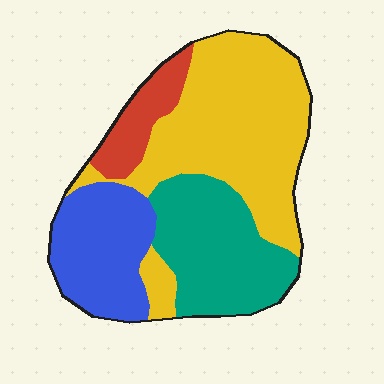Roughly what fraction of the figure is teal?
Teal covers around 25% of the figure.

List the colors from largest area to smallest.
From largest to smallest: yellow, teal, blue, red.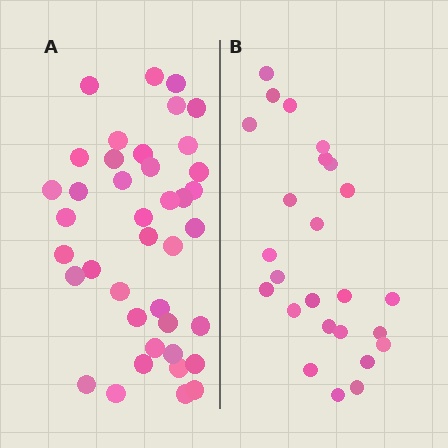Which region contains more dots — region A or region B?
Region A (the left region) has more dots.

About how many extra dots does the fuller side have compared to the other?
Region A has approximately 15 more dots than region B.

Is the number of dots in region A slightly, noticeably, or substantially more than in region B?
Region A has substantially more. The ratio is roughly 1.6 to 1.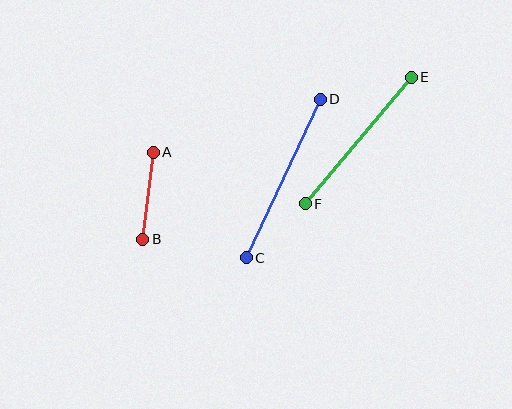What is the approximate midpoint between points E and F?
The midpoint is at approximately (358, 140) pixels.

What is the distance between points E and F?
The distance is approximately 165 pixels.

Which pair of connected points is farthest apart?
Points C and D are farthest apart.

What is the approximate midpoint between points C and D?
The midpoint is at approximately (283, 178) pixels.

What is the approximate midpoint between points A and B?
The midpoint is at approximately (148, 196) pixels.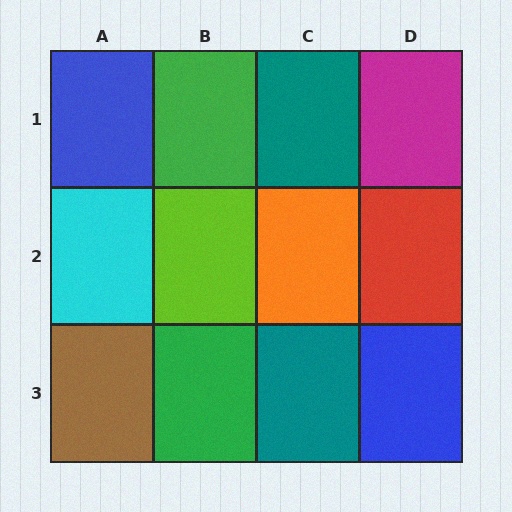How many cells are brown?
1 cell is brown.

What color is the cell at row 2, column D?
Red.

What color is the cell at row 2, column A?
Cyan.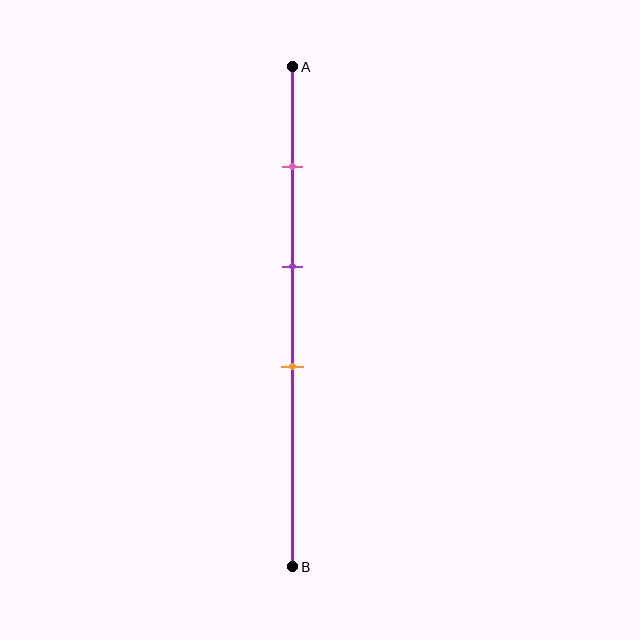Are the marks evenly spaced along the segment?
Yes, the marks are approximately evenly spaced.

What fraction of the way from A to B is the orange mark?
The orange mark is approximately 60% (0.6) of the way from A to B.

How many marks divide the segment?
There are 3 marks dividing the segment.